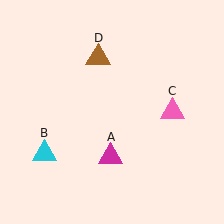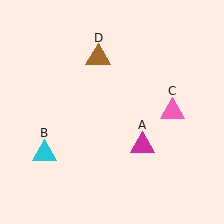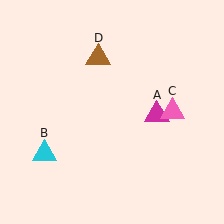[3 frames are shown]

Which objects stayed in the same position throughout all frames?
Cyan triangle (object B) and pink triangle (object C) and brown triangle (object D) remained stationary.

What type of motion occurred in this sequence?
The magenta triangle (object A) rotated counterclockwise around the center of the scene.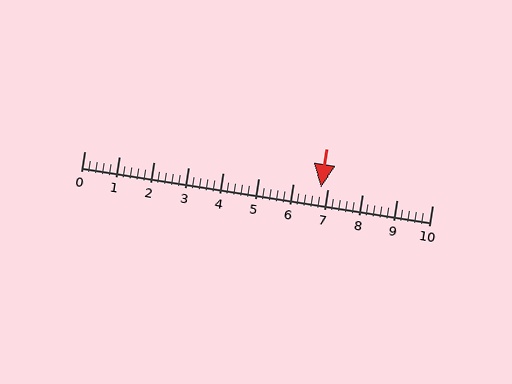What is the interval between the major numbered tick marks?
The major tick marks are spaced 1 units apart.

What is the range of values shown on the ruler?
The ruler shows values from 0 to 10.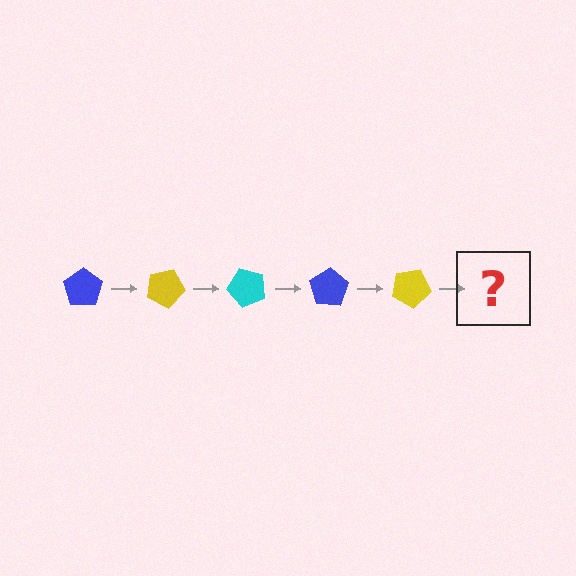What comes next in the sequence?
The next element should be a cyan pentagon, rotated 125 degrees from the start.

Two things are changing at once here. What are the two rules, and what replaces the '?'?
The two rules are that it rotates 25 degrees each step and the color cycles through blue, yellow, and cyan. The '?' should be a cyan pentagon, rotated 125 degrees from the start.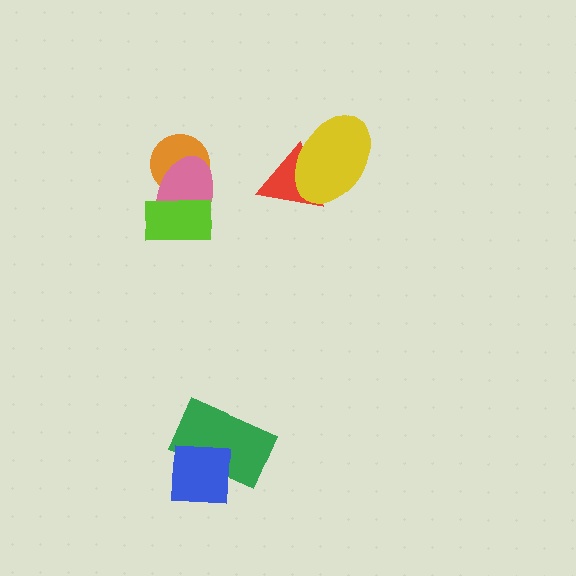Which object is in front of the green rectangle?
The blue square is in front of the green rectangle.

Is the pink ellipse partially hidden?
Yes, it is partially covered by another shape.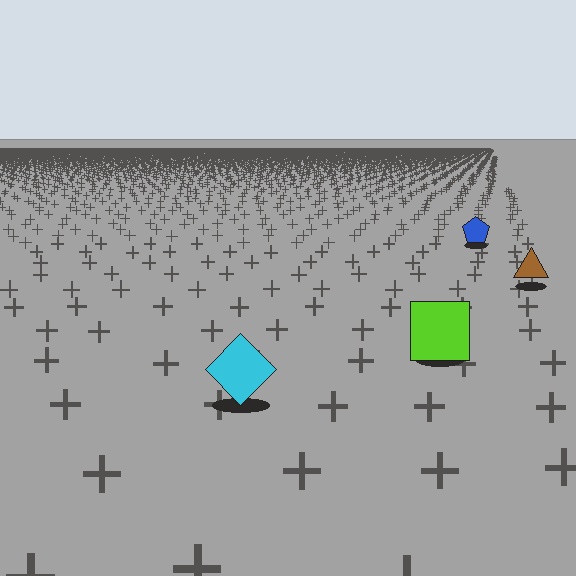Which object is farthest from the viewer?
The blue pentagon is farthest from the viewer. It appears smaller and the ground texture around it is denser.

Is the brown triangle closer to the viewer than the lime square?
No. The lime square is closer — you can tell from the texture gradient: the ground texture is coarser near it.